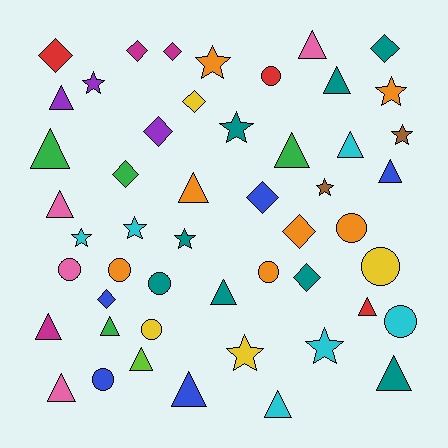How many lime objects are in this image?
There is 1 lime object.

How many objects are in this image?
There are 50 objects.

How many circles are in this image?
There are 10 circles.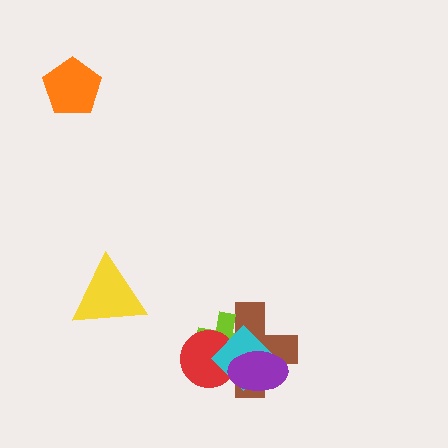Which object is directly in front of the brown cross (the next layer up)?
The lime cross is directly in front of the brown cross.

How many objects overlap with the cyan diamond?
4 objects overlap with the cyan diamond.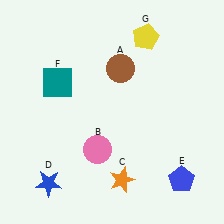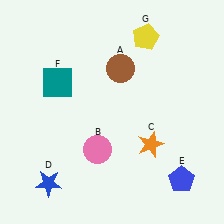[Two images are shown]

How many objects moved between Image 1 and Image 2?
1 object moved between the two images.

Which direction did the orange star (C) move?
The orange star (C) moved up.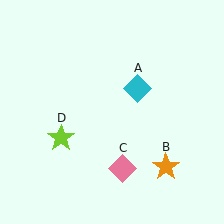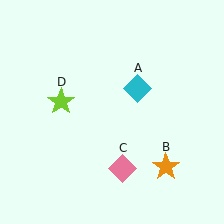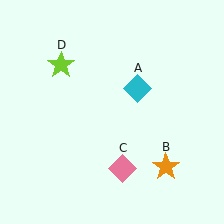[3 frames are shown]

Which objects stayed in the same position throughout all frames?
Cyan diamond (object A) and orange star (object B) and pink diamond (object C) remained stationary.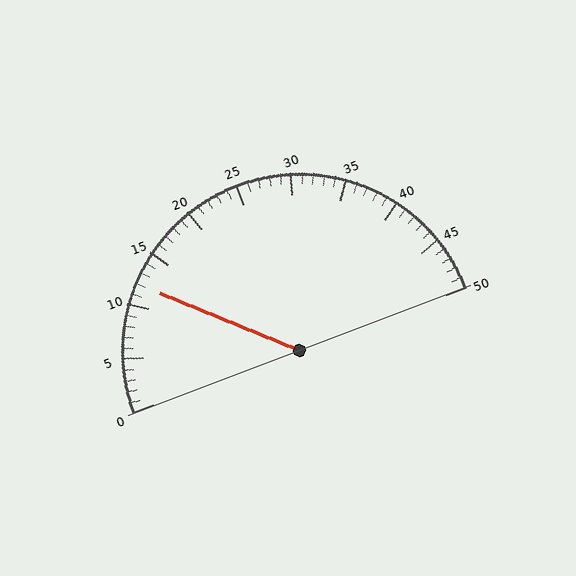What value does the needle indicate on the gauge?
The needle indicates approximately 12.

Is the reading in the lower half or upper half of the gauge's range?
The reading is in the lower half of the range (0 to 50).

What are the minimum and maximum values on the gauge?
The gauge ranges from 0 to 50.